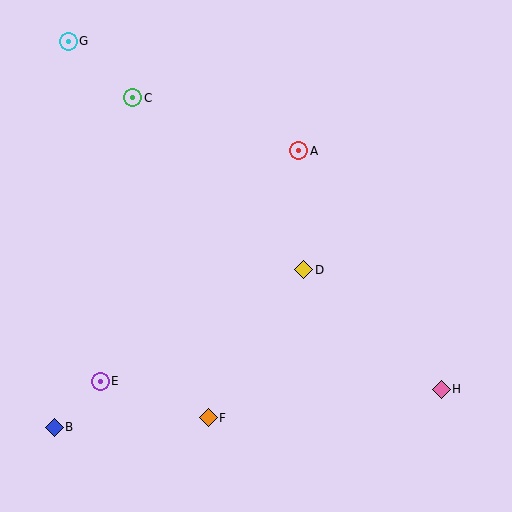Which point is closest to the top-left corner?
Point G is closest to the top-left corner.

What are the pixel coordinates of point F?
Point F is at (208, 418).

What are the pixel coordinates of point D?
Point D is at (304, 270).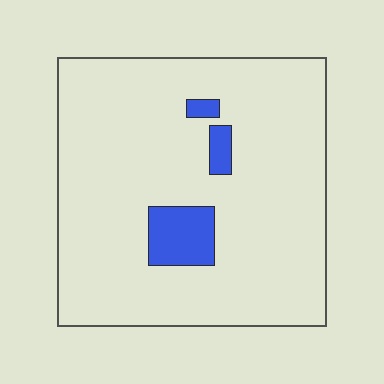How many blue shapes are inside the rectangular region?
3.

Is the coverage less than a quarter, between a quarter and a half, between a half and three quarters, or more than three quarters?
Less than a quarter.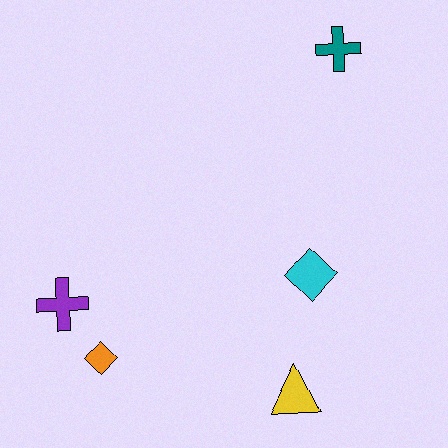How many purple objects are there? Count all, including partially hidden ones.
There is 1 purple object.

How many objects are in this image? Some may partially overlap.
There are 5 objects.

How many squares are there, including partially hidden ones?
There are no squares.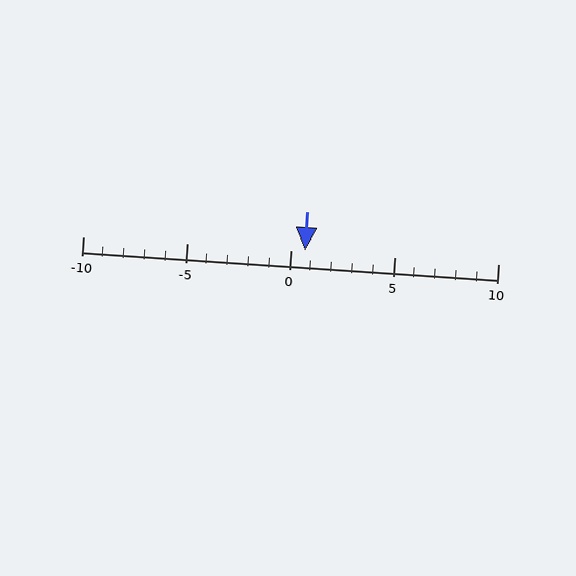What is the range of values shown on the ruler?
The ruler shows values from -10 to 10.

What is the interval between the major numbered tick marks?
The major tick marks are spaced 5 units apart.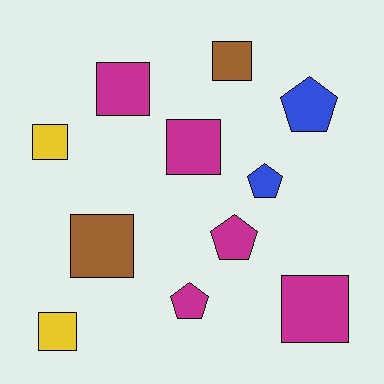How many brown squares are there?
There are 2 brown squares.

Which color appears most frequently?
Magenta, with 5 objects.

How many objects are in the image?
There are 11 objects.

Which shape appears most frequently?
Square, with 7 objects.